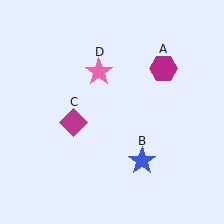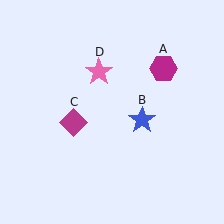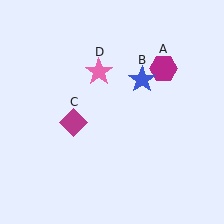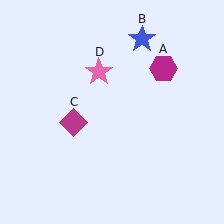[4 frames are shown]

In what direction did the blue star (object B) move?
The blue star (object B) moved up.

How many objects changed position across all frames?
1 object changed position: blue star (object B).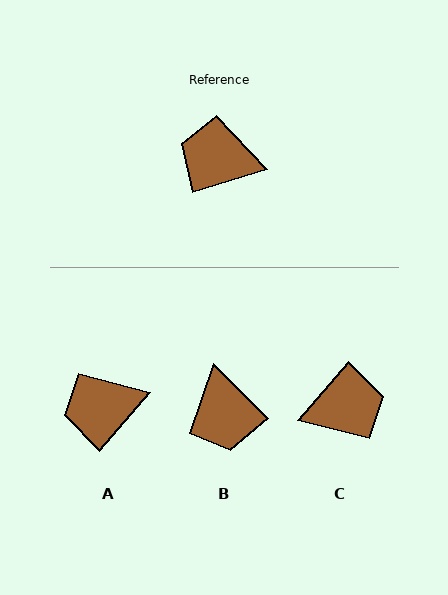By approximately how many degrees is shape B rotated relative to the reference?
Approximately 118 degrees counter-clockwise.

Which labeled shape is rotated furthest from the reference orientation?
C, about 147 degrees away.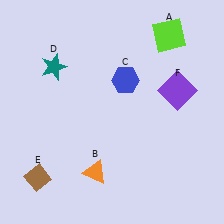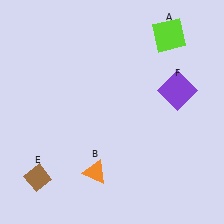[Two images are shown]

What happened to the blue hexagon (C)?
The blue hexagon (C) was removed in Image 2. It was in the top-right area of Image 1.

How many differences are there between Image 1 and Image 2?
There are 2 differences between the two images.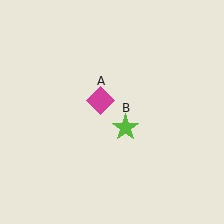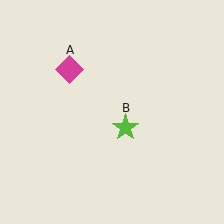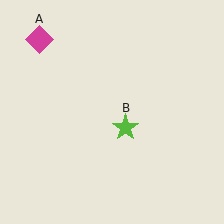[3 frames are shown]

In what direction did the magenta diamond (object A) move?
The magenta diamond (object A) moved up and to the left.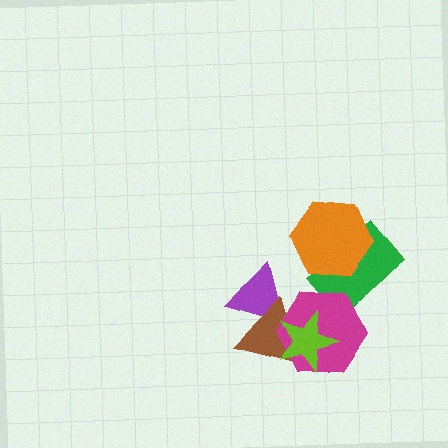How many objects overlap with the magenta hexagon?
4 objects overlap with the magenta hexagon.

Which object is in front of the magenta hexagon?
The lime star is in front of the magenta hexagon.